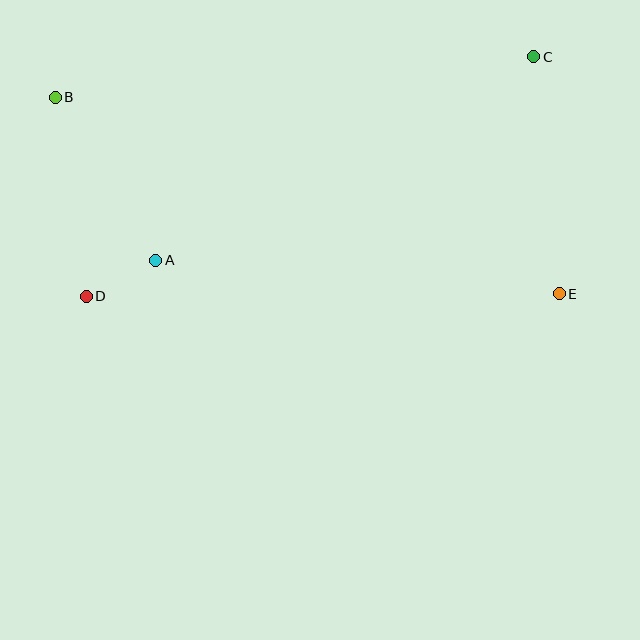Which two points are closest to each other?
Points A and D are closest to each other.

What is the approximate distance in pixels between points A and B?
The distance between A and B is approximately 192 pixels.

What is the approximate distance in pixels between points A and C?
The distance between A and C is approximately 430 pixels.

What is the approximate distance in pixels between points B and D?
The distance between B and D is approximately 201 pixels.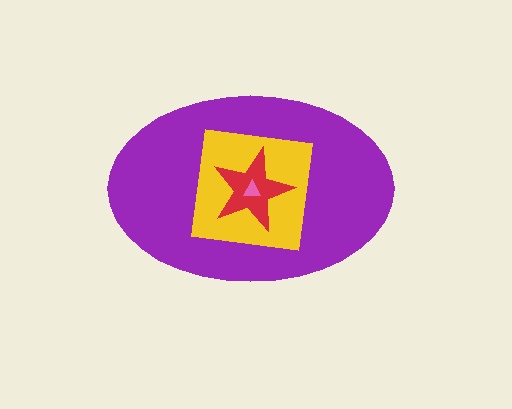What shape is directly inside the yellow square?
The red star.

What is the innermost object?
The pink triangle.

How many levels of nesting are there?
4.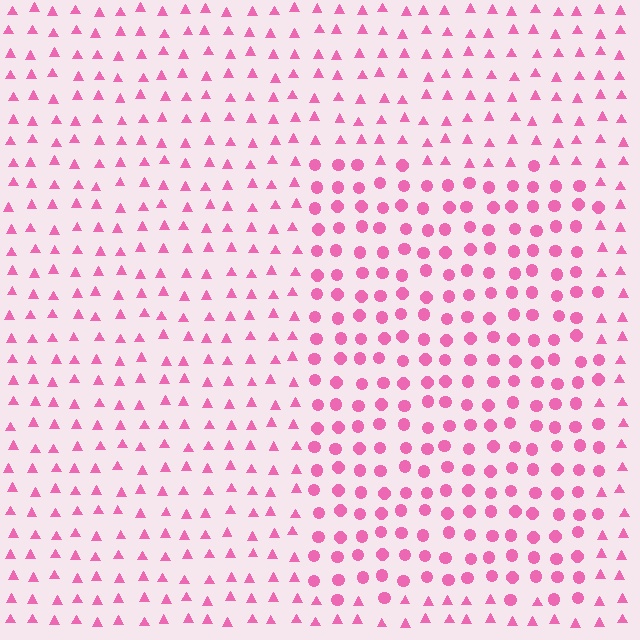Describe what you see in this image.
The image is filled with small pink elements arranged in a uniform grid. A rectangle-shaped region contains circles, while the surrounding area contains triangles. The boundary is defined purely by the change in element shape.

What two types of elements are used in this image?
The image uses circles inside the rectangle region and triangles outside it.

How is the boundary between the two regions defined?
The boundary is defined by a change in element shape: circles inside vs. triangles outside. All elements share the same color and spacing.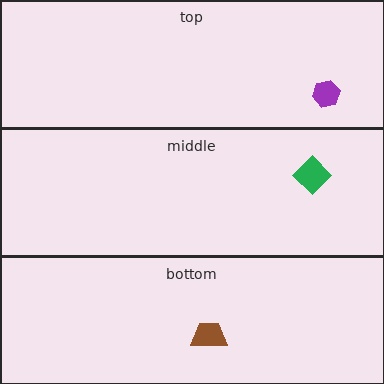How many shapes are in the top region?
1.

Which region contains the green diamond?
The middle region.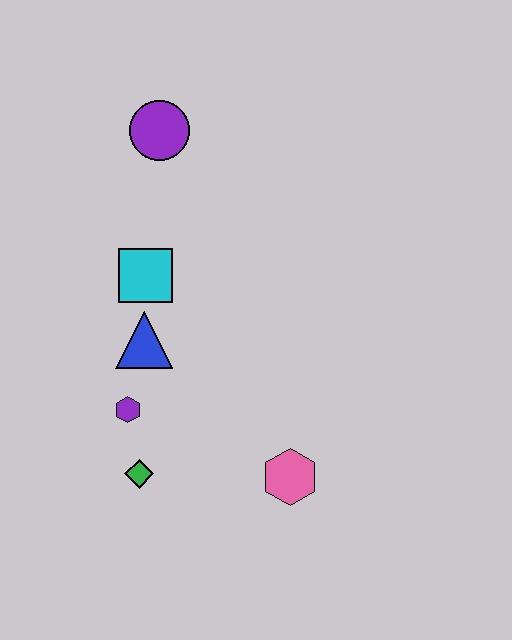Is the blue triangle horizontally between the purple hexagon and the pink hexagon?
Yes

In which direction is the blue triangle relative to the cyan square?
The blue triangle is below the cyan square.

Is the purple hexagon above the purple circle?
No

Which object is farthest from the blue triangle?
The purple circle is farthest from the blue triangle.